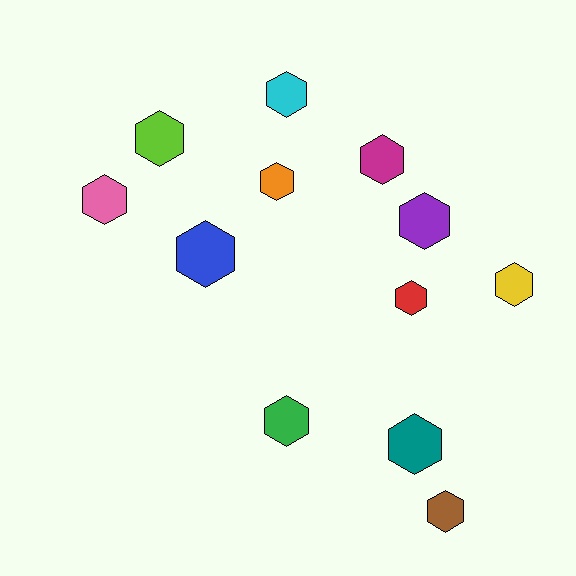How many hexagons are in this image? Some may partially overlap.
There are 12 hexagons.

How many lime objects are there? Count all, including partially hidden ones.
There is 1 lime object.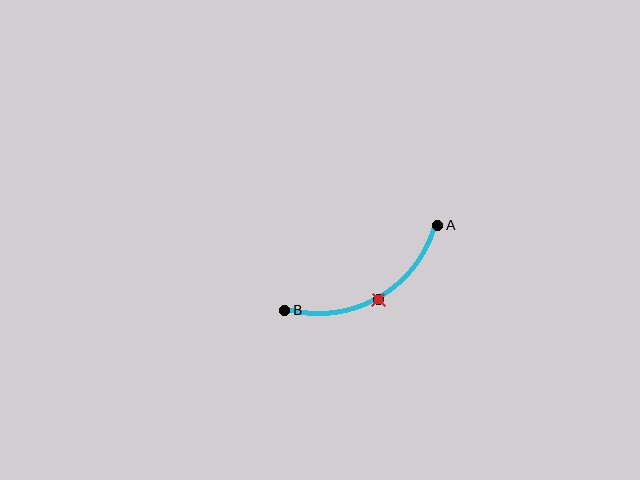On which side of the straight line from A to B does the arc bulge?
The arc bulges below the straight line connecting A and B.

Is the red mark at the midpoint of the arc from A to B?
Yes. The red mark lies on the arc at equal arc-length from both A and B — it is the arc midpoint.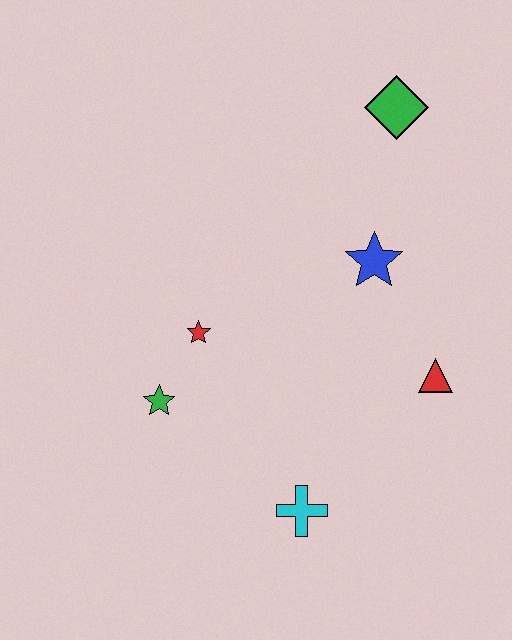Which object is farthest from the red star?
The green diamond is farthest from the red star.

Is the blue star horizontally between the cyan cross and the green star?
No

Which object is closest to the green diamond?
The blue star is closest to the green diamond.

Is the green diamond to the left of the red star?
No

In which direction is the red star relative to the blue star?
The red star is to the left of the blue star.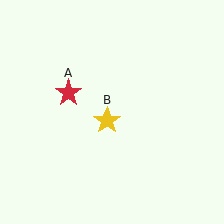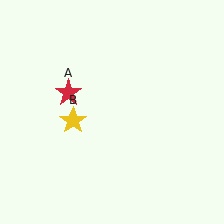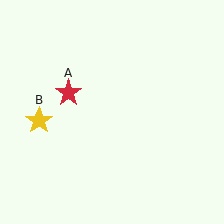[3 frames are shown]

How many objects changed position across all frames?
1 object changed position: yellow star (object B).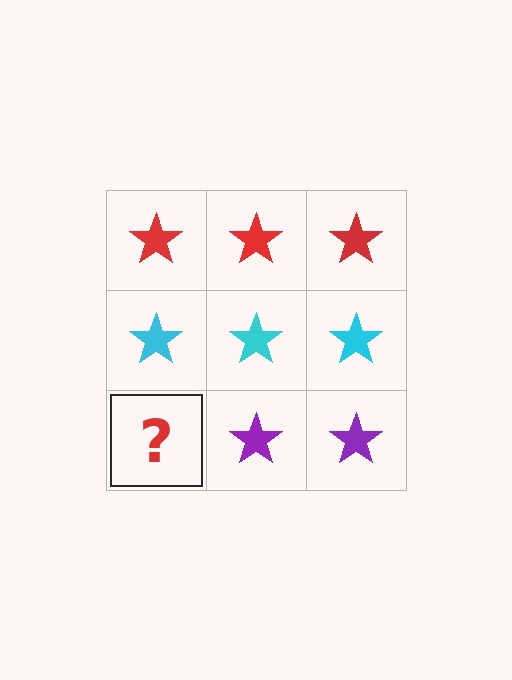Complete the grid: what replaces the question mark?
The question mark should be replaced with a purple star.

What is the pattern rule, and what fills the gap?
The rule is that each row has a consistent color. The gap should be filled with a purple star.